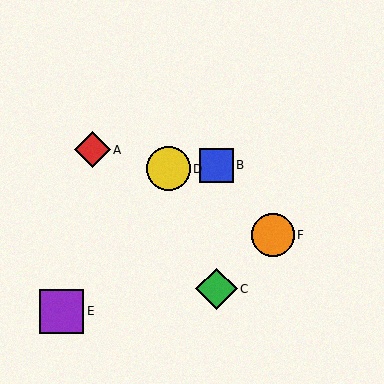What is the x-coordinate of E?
Object E is at x≈62.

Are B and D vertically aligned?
No, B is at x≈217 and D is at x≈168.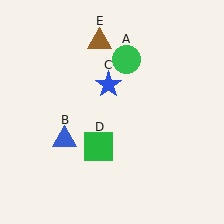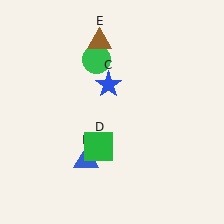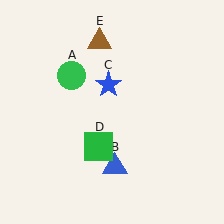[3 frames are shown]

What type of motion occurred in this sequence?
The green circle (object A), blue triangle (object B) rotated counterclockwise around the center of the scene.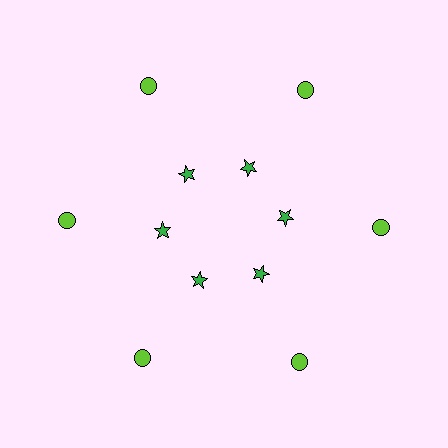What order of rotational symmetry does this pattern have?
This pattern has 6-fold rotational symmetry.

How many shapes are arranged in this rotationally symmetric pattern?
There are 12 shapes, arranged in 6 groups of 2.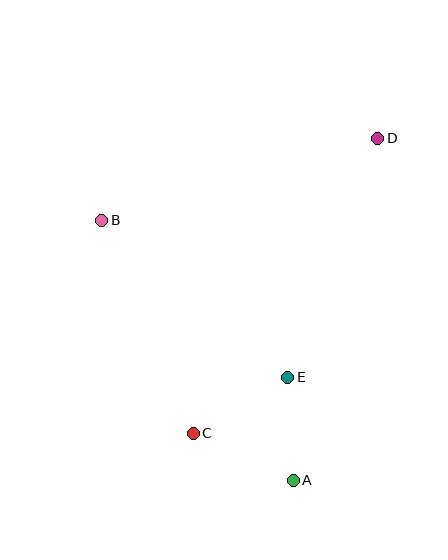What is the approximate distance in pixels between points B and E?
The distance between B and E is approximately 244 pixels.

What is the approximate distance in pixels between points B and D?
The distance between B and D is approximately 288 pixels.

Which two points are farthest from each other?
Points A and D are farthest from each other.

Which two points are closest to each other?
Points A and E are closest to each other.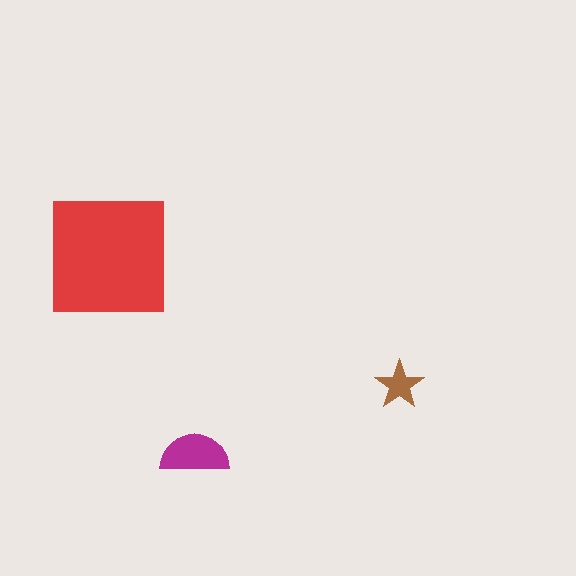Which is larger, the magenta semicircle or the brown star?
The magenta semicircle.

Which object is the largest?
The red square.